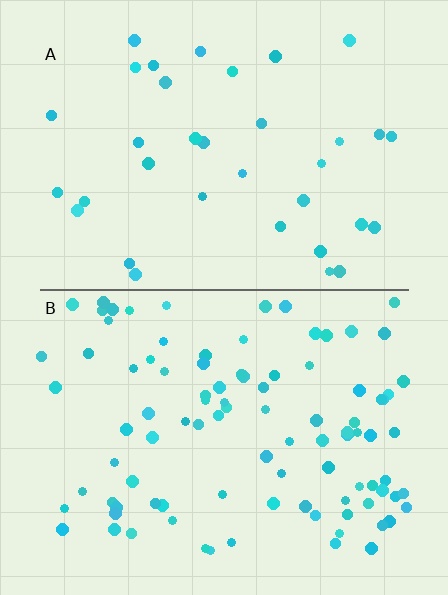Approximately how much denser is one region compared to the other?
Approximately 2.7× — region B over region A.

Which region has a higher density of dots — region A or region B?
B (the bottom).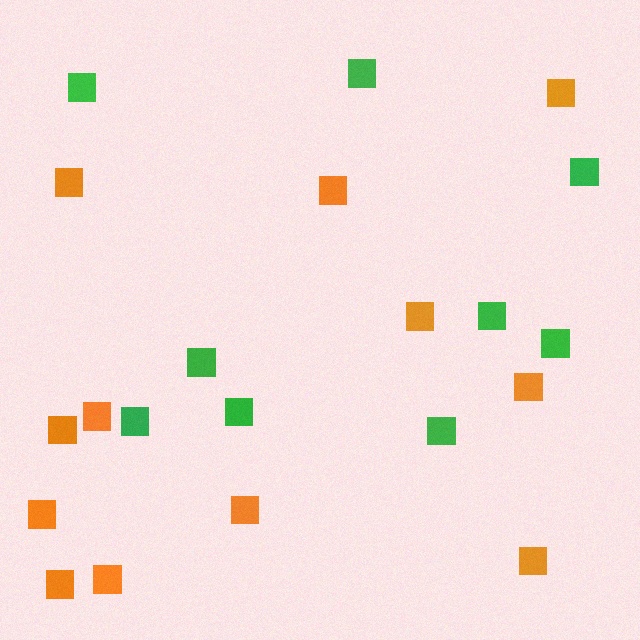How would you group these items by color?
There are 2 groups: one group of green squares (9) and one group of orange squares (12).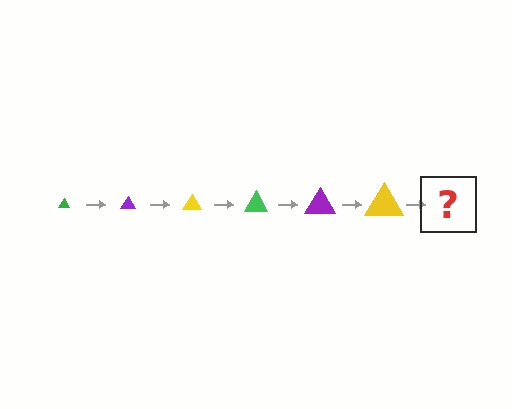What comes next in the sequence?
The next element should be a green triangle, larger than the previous one.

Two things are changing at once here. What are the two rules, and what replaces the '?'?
The two rules are that the triangle grows larger each step and the color cycles through green, purple, and yellow. The '?' should be a green triangle, larger than the previous one.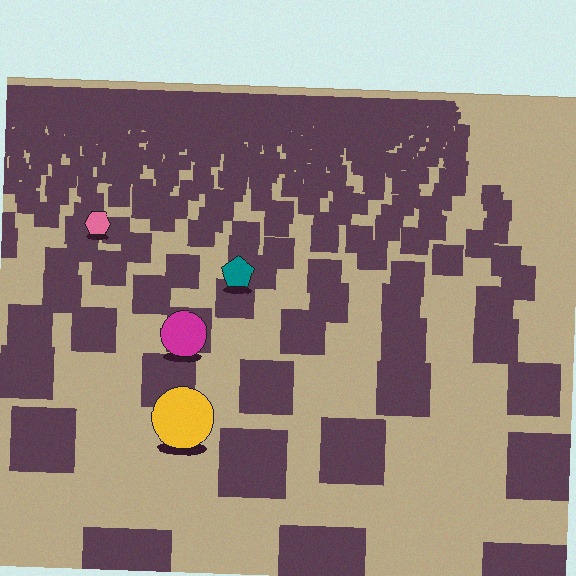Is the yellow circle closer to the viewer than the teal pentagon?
Yes. The yellow circle is closer — you can tell from the texture gradient: the ground texture is coarser near it.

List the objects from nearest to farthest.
From nearest to farthest: the yellow circle, the magenta circle, the teal pentagon, the pink hexagon.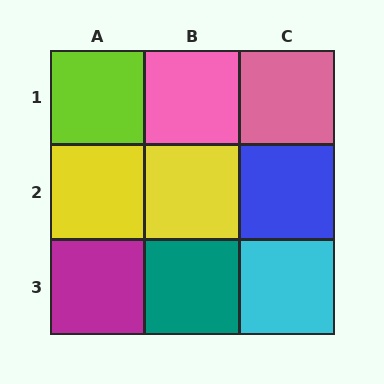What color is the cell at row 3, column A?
Magenta.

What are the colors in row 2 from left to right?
Yellow, yellow, blue.